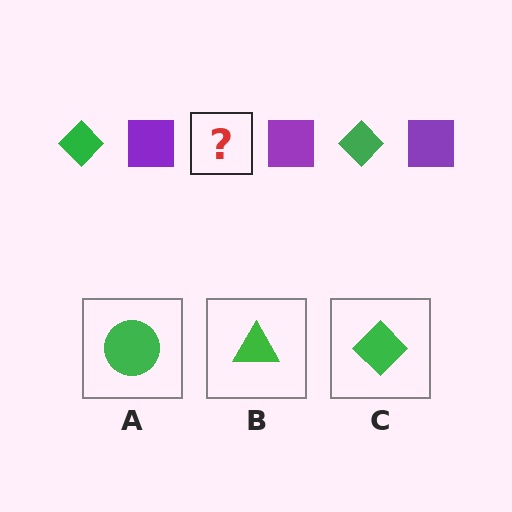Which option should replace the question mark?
Option C.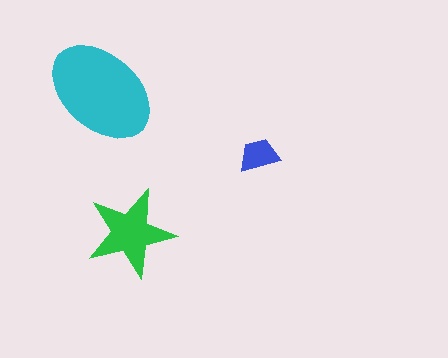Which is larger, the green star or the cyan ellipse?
The cyan ellipse.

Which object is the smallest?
The blue trapezoid.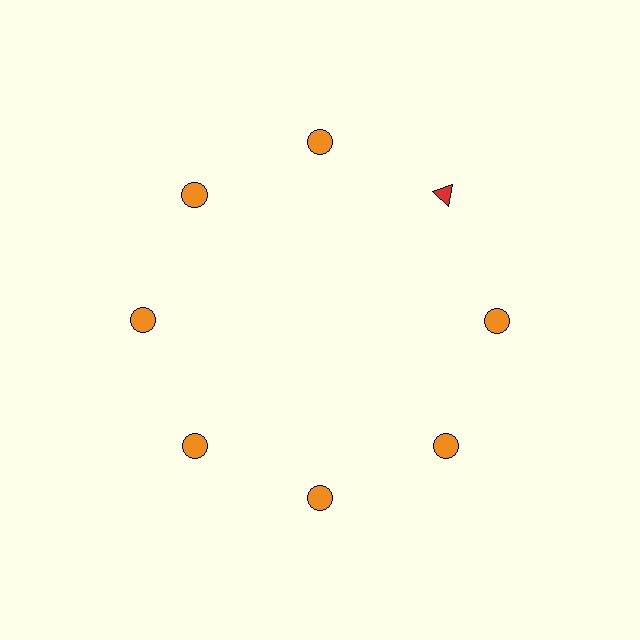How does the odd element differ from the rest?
It differs in both color (red instead of orange) and shape (triangle instead of circle).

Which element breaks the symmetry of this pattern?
The red triangle at roughly the 2 o'clock position breaks the symmetry. All other shapes are orange circles.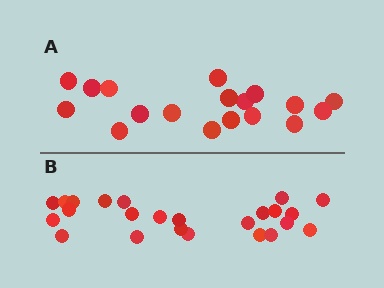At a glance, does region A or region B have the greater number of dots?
Region B (the bottom region) has more dots.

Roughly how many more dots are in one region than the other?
Region B has about 6 more dots than region A.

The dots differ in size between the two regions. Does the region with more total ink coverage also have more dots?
No. Region A has more total ink coverage because its dots are larger, but region B actually contains more individual dots. Total area can be misleading — the number of items is what matters here.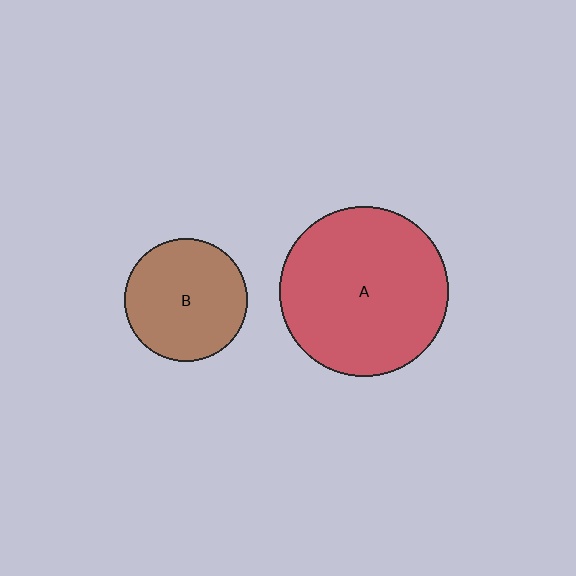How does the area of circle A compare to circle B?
Approximately 1.9 times.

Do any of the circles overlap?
No, none of the circles overlap.